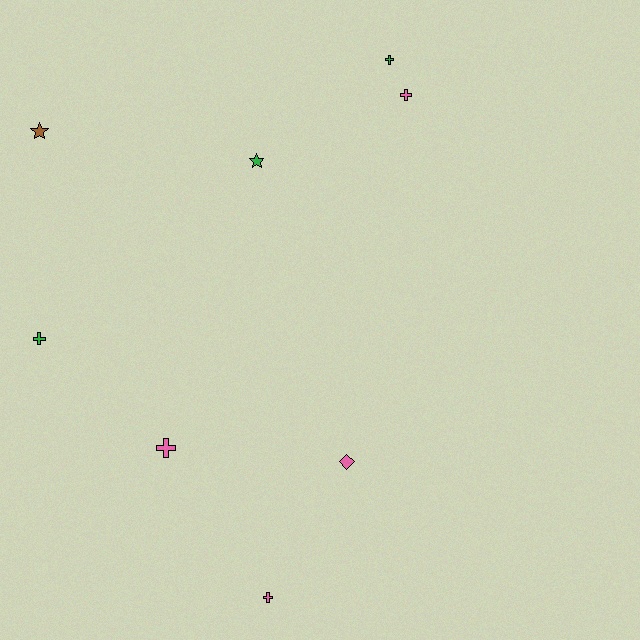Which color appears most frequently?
Pink, with 4 objects.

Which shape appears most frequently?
Cross, with 5 objects.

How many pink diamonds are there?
There is 1 pink diamond.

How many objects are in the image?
There are 8 objects.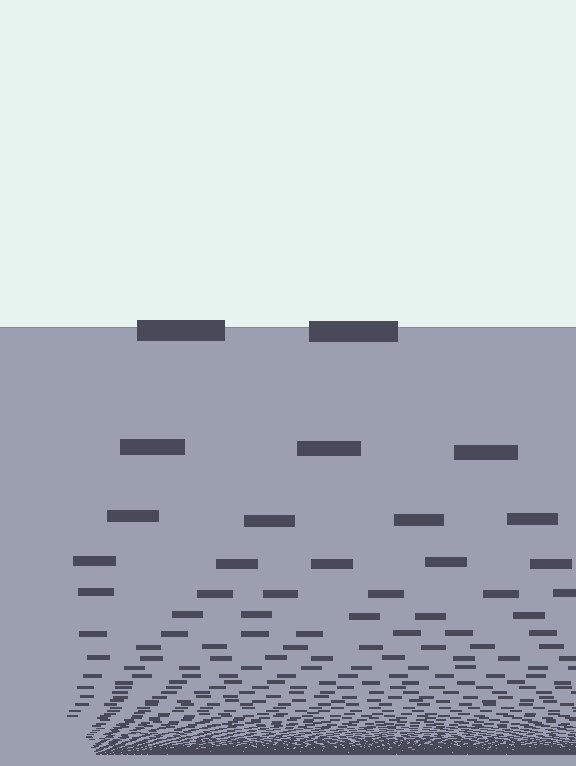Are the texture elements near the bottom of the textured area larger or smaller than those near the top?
Smaller. The gradient is inverted — elements near the bottom are smaller and denser.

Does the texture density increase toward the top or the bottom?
Density increases toward the bottom.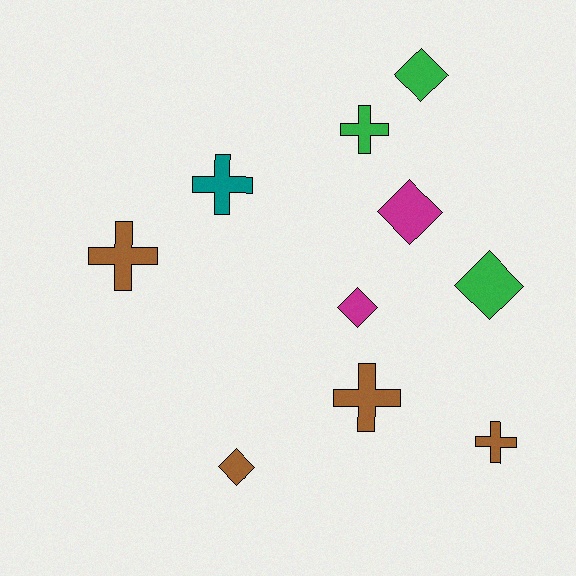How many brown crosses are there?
There are 3 brown crosses.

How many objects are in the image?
There are 10 objects.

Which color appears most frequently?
Brown, with 4 objects.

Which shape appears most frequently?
Cross, with 5 objects.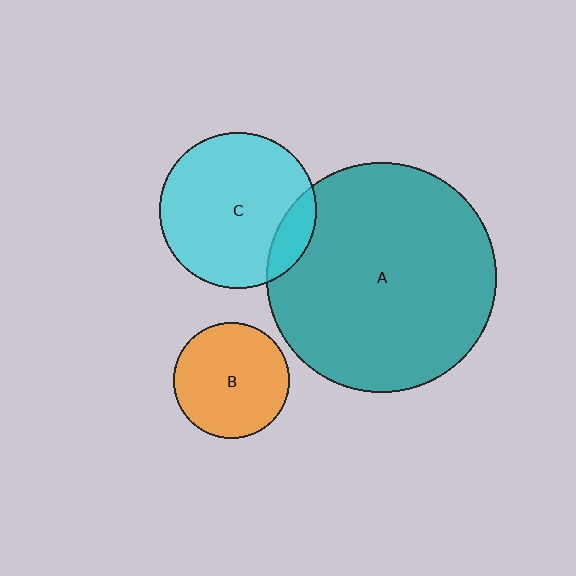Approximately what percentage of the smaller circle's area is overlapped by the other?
Approximately 15%.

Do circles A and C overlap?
Yes.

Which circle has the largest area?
Circle A (teal).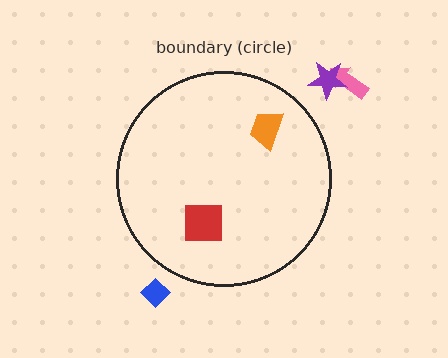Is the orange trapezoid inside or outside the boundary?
Inside.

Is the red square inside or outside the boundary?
Inside.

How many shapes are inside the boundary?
2 inside, 3 outside.